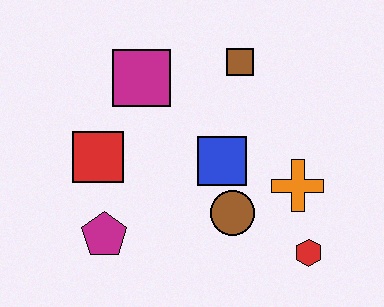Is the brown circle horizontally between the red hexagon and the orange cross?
No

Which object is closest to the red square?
The magenta pentagon is closest to the red square.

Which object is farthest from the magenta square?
The red hexagon is farthest from the magenta square.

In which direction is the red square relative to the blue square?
The red square is to the left of the blue square.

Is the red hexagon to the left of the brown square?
No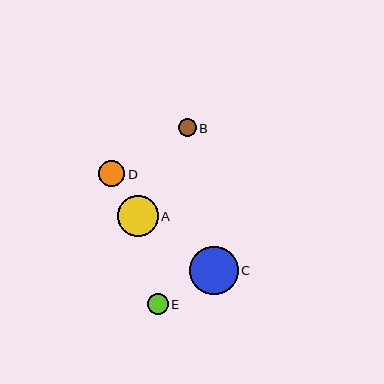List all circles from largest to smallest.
From largest to smallest: C, A, D, E, B.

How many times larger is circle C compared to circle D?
Circle C is approximately 1.9 times the size of circle D.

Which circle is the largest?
Circle C is the largest with a size of approximately 48 pixels.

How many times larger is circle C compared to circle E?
Circle C is approximately 2.3 times the size of circle E.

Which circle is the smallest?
Circle B is the smallest with a size of approximately 17 pixels.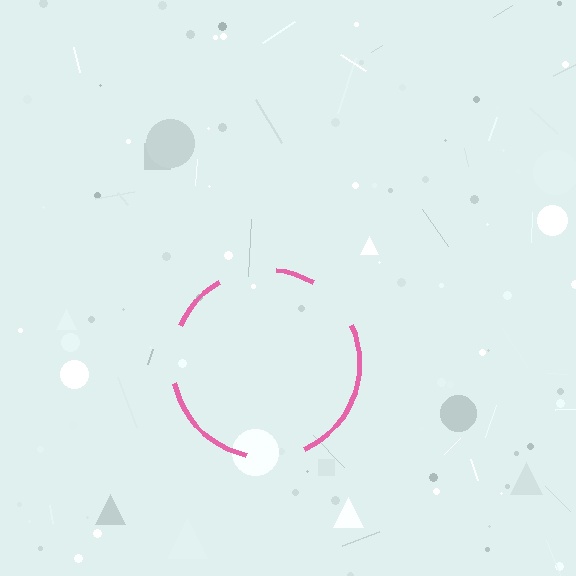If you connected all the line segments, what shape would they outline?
They would outline a circle.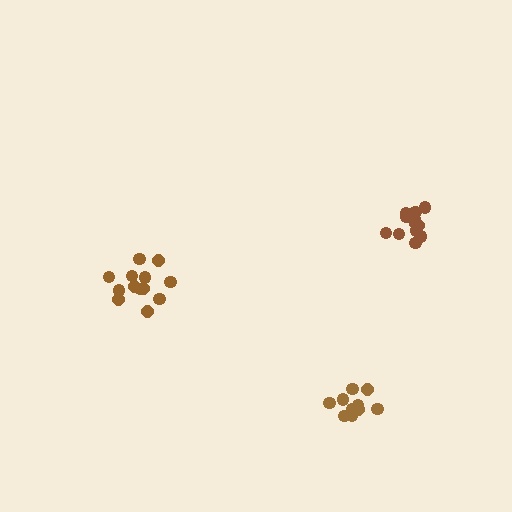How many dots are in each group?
Group 1: 13 dots, Group 2: 10 dots, Group 3: 12 dots (35 total).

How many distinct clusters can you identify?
There are 3 distinct clusters.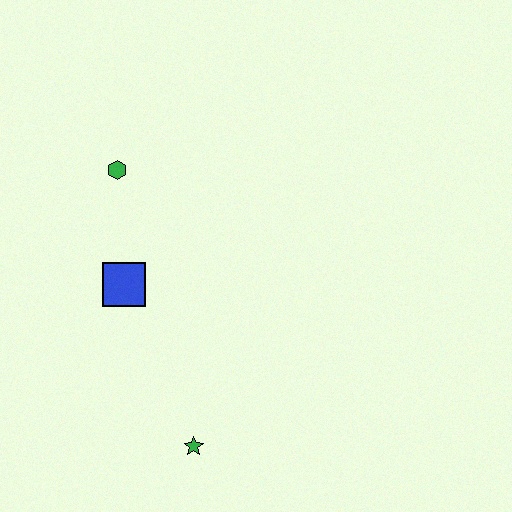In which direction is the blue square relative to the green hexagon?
The blue square is below the green hexagon.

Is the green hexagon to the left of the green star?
Yes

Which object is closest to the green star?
The blue square is closest to the green star.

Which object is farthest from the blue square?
The green star is farthest from the blue square.